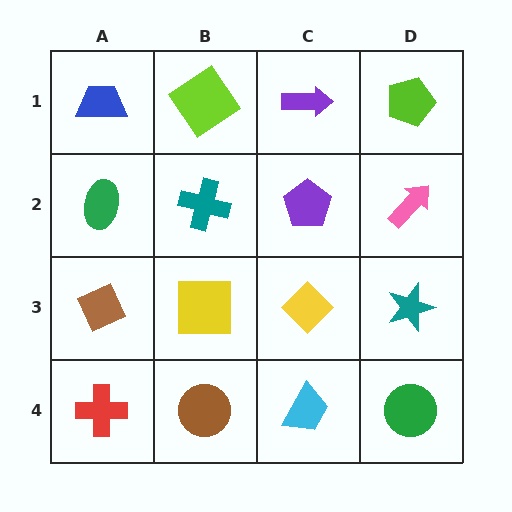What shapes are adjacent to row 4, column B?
A yellow square (row 3, column B), a red cross (row 4, column A), a cyan trapezoid (row 4, column C).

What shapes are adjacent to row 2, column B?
A lime diamond (row 1, column B), a yellow square (row 3, column B), a green ellipse (row 2, column A), a purple pentagon (row 2, column C).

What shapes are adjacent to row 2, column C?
A purple arrow (row 1, column C), a yellow diamond (row 3, column C), a teal cross (row 2, column B), a pink arrow (row 2, column D).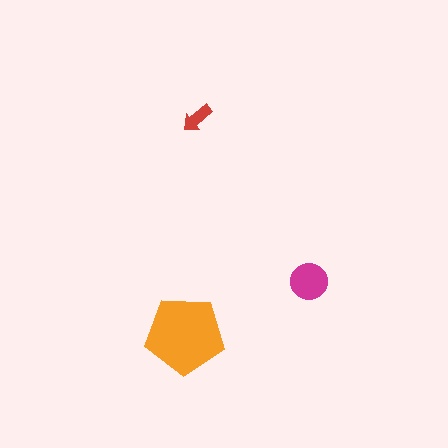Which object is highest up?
The red arrow is topmost.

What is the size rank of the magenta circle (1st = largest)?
2nd.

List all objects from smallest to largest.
The red arrow, the magenta circle, the orange pentagon.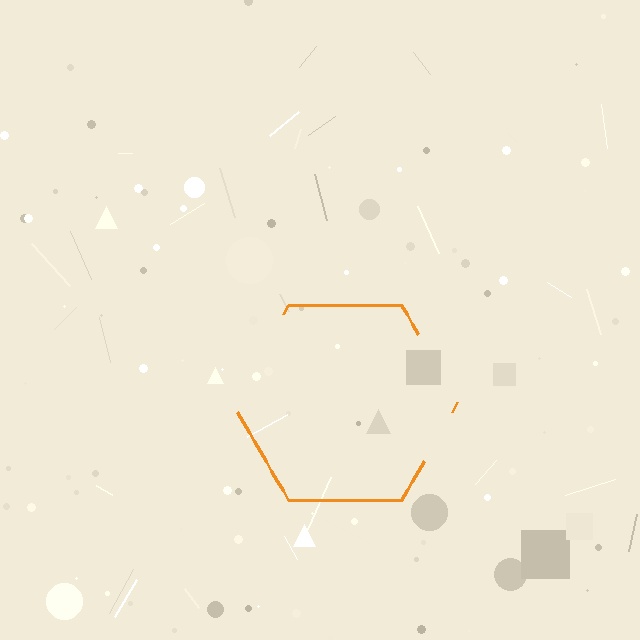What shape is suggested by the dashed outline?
The dashed outline suggests a hexagon.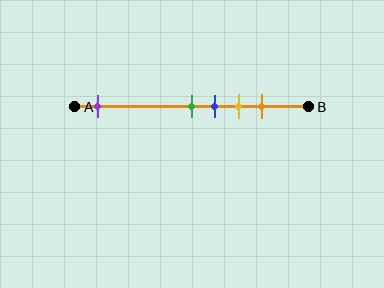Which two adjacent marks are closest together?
The green and blue marks are the closest adjacent pair.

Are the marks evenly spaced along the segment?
No, the marks are not evenly spaced.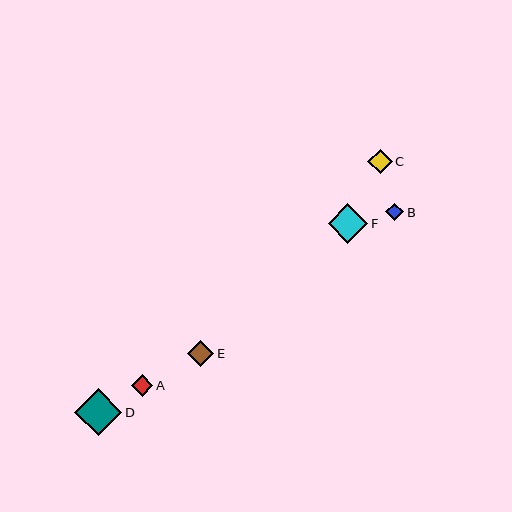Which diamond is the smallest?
Diamond B is the smallest with a size of approximately 18 pixels.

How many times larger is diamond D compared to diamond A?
Diamond D is approximately 2.2 times the size of diamond A.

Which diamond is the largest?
Diamond D is the largest with a size of approximately 47 pixels.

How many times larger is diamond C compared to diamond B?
Diamond C is approximately 1.4 times the size of diamond B.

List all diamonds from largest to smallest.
From largest to smallest: D, F, E, C, A, B.